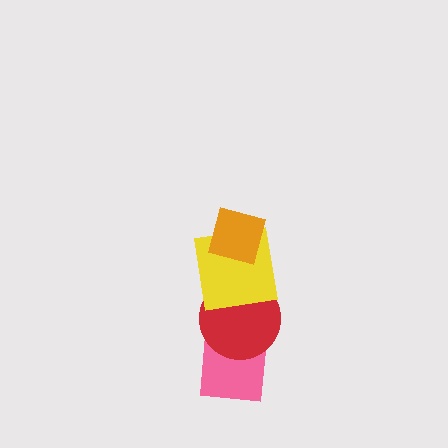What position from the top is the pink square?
The pink square is 4th from the top.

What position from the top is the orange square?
The orange square is 1st from the top.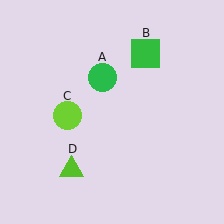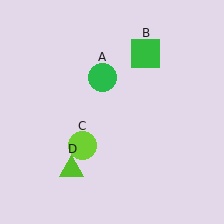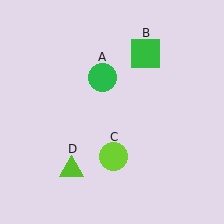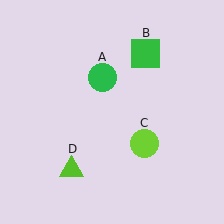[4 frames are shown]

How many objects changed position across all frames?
1 object changed position: lime circle (object C).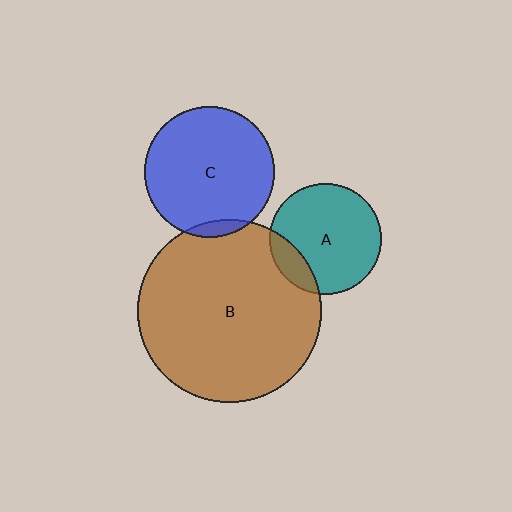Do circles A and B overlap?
Yes.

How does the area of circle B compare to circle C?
Approximately 2.0 times.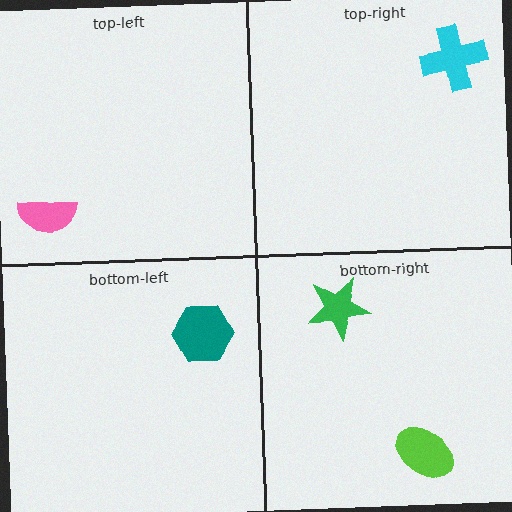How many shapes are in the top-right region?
1.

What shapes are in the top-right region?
The cyan cross.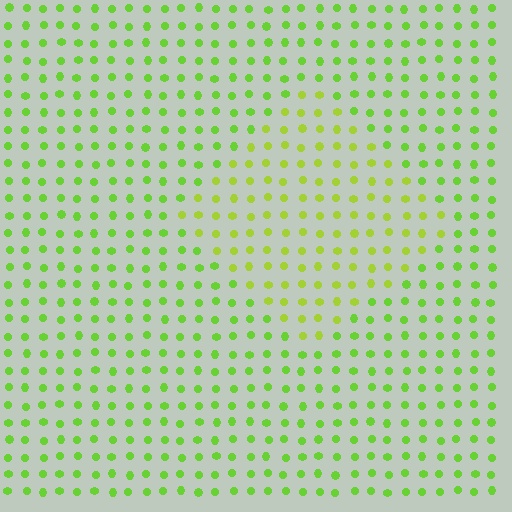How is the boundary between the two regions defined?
The boundary is defined purely by a slight shift in hue (about 22 degrees). Spacing, size, and orientation are identical on both sides.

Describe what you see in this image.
The image is filled with small lime elements in a uniform arrangement. A diamond-shaped region is visible where the elements are tinted to a slightly different hue, forming a subtle color boundary.